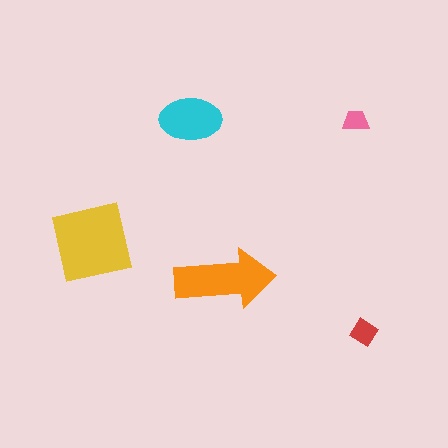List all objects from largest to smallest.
The yellow square, the orange arrow, the cyan ellipse, the red diamond, the pink trapezoid.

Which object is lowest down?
The red diamond is bottommost.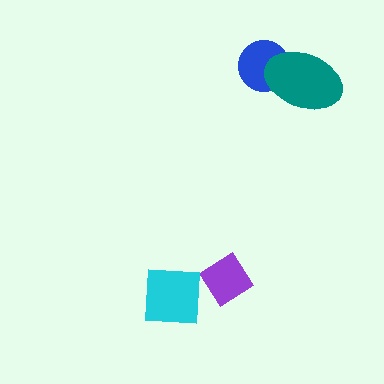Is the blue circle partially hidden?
Yes, it is partially covered by another shape.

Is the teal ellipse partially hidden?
No, no other shape covers it.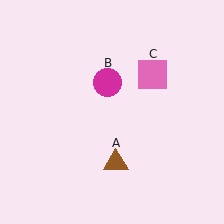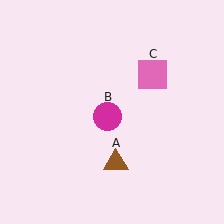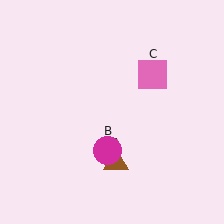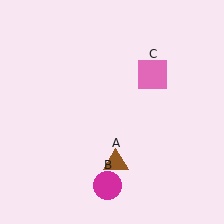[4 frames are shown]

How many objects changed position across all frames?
1 object changed position: magenta circle (object B).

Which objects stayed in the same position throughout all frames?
Brown triangle (object A) and pink square (object C) remained stationary.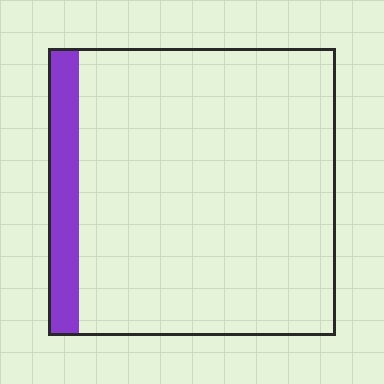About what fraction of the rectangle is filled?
About one tenth (1/10).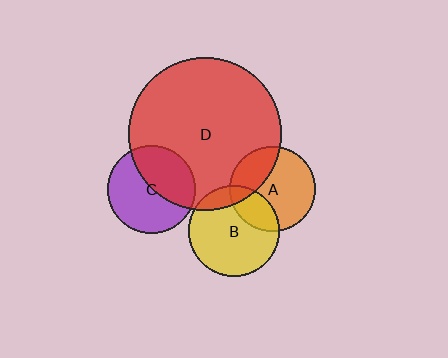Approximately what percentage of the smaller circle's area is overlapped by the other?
Approximately 45%.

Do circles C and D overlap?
Yes.